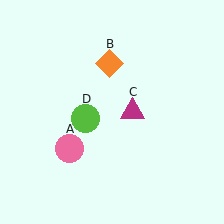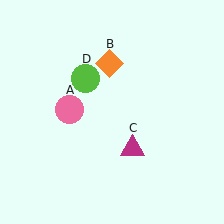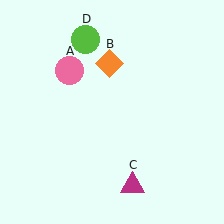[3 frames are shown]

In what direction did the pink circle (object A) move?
The pink circle (object A) moved up.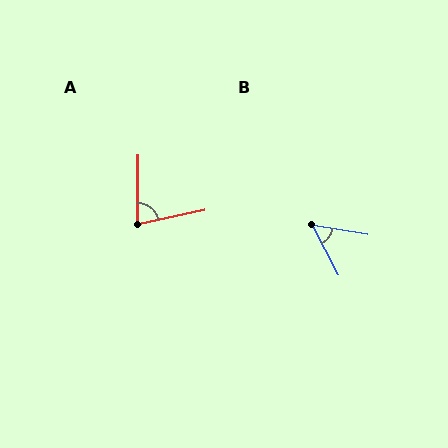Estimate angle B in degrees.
Approximately 53 degrees.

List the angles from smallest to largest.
B (53°), A (77°).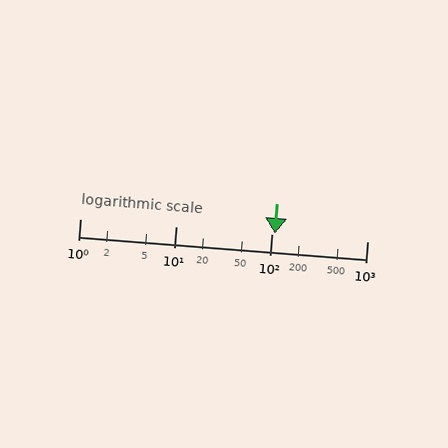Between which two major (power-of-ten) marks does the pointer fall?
The pointer is between 100 and 1000.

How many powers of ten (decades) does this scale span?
The scale spans 3 decades, from 1 to 1000.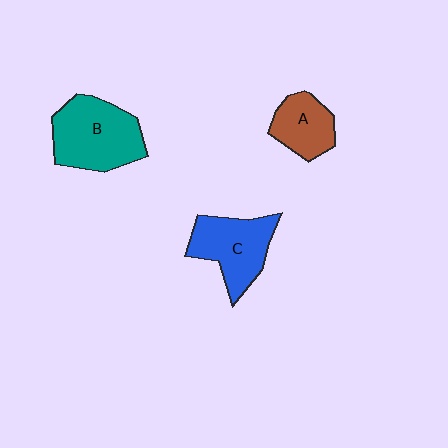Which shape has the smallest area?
Shape A (brown).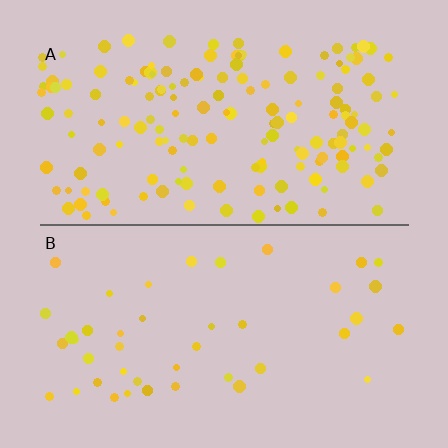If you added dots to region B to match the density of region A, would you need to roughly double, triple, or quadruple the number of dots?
Approximately quadruple.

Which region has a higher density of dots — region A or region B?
A (the top).